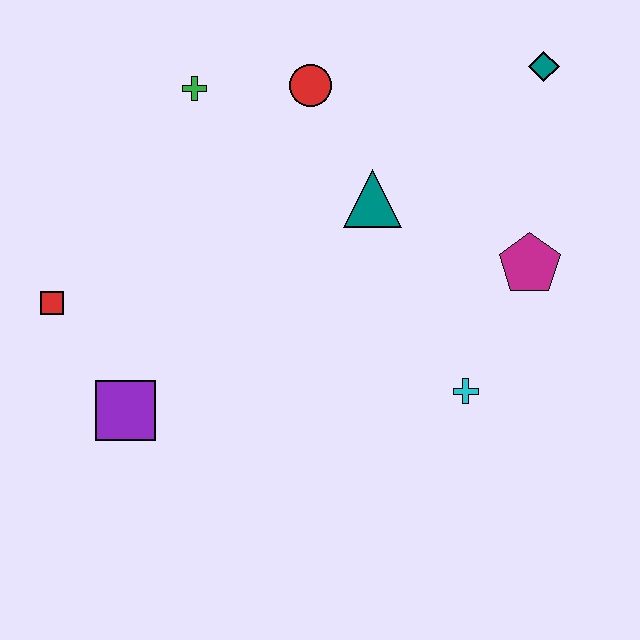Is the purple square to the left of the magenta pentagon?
Yes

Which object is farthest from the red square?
The teal diamond is farthest from the red square.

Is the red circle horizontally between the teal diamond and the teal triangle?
No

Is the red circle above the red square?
Yes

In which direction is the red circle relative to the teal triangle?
The red circle is above the teal triangle.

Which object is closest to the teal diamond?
The magenta pentagon is closest to the teal diamond.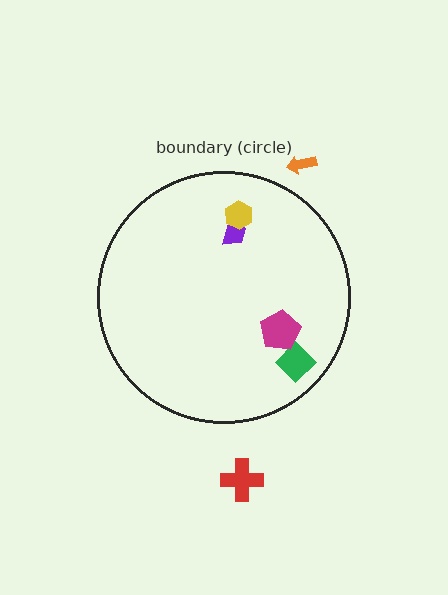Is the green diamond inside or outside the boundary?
Inside.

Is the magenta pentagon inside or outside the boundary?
Inside.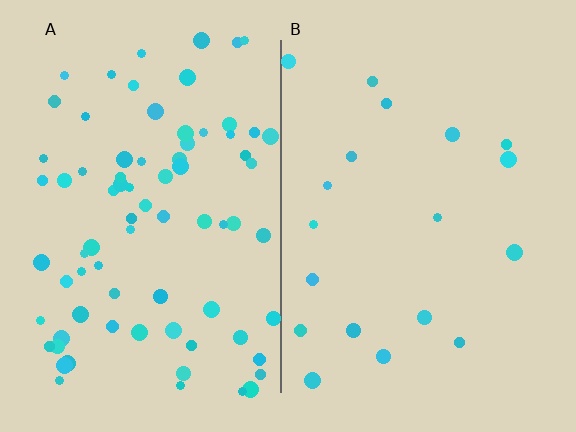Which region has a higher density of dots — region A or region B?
A (the left).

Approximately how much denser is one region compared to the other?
Approximately 4.1× — region A over region B.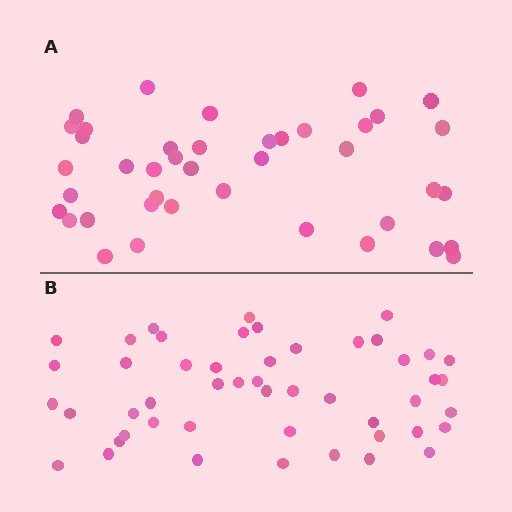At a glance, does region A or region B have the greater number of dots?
Region B (the bottom region) has more dots.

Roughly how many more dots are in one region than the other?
Region B has roughly 8 or so more dots than region A.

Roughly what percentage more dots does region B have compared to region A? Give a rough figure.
About 20% more.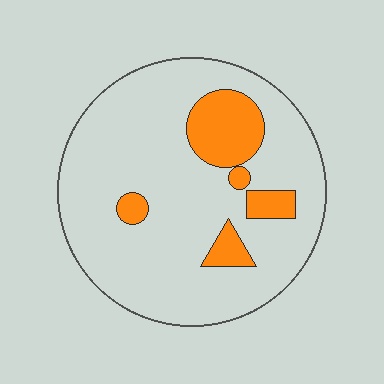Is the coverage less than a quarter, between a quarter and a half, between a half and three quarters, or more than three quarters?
Less than a quarter.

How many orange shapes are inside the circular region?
5.